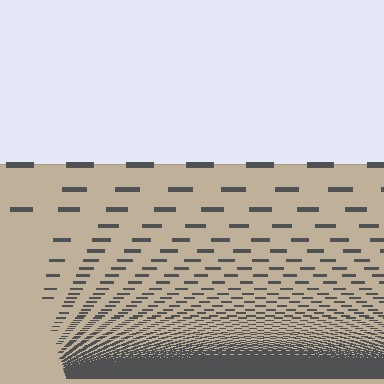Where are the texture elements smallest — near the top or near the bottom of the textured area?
Near the bottom.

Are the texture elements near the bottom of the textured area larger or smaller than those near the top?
Smaller. The gradient is inverted — elements near the bottom are smaller and denser.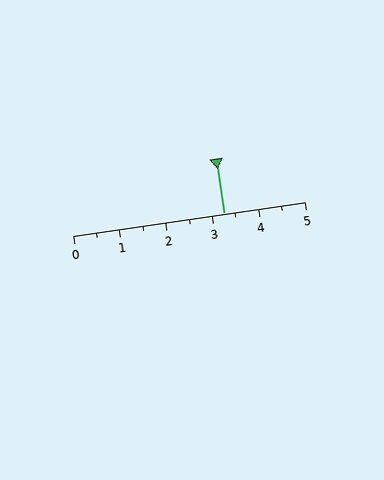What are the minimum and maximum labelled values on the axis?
The axis runs from 0 to 5.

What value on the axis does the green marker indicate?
The marker indicates approximately 3.2.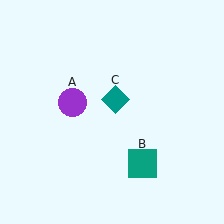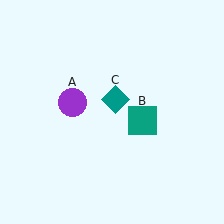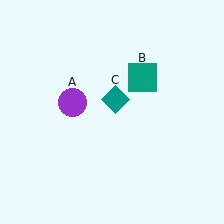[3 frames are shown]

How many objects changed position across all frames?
1 object changed position: teal square (object B).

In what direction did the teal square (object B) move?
The teal square (object B) moved up.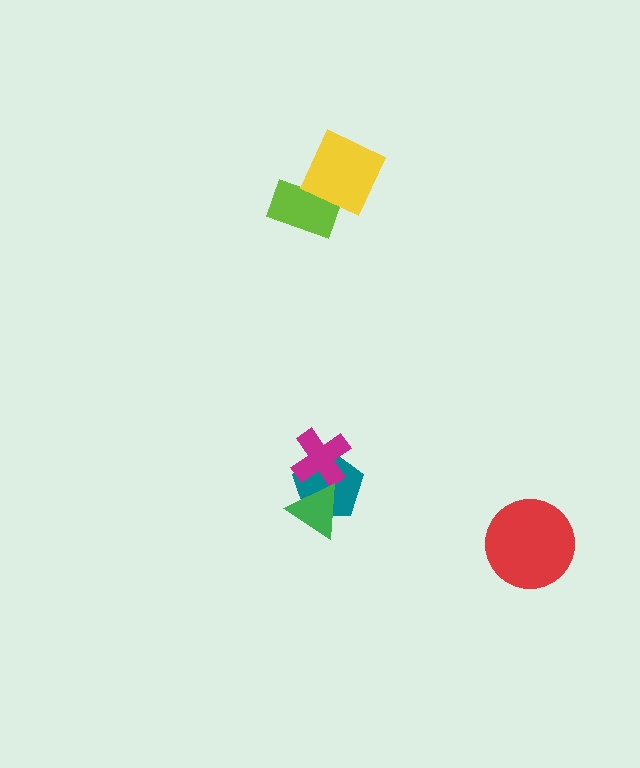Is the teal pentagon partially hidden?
Yes, it is partially covered by another shape.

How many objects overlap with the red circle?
0 objects overlap with the red circle.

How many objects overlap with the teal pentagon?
2 objects overlap with the teal pentagon.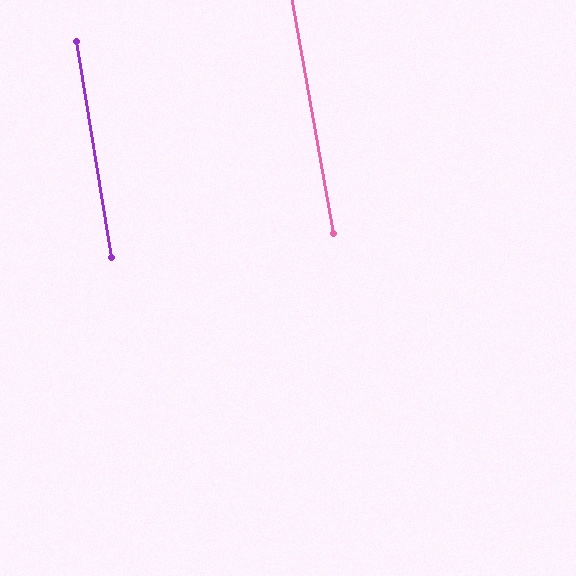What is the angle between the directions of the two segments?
Approximately 1 degree.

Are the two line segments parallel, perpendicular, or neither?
Parallel — their directions differ by only 1.0°.